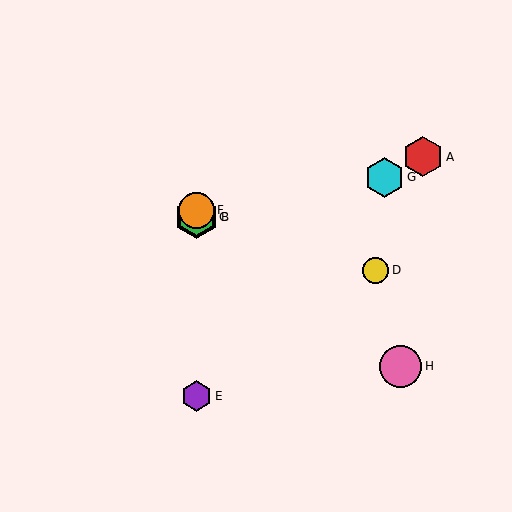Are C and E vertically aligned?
Yes, both are at x≈197.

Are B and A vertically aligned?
No, B is at x≈197 and A is at x≈423.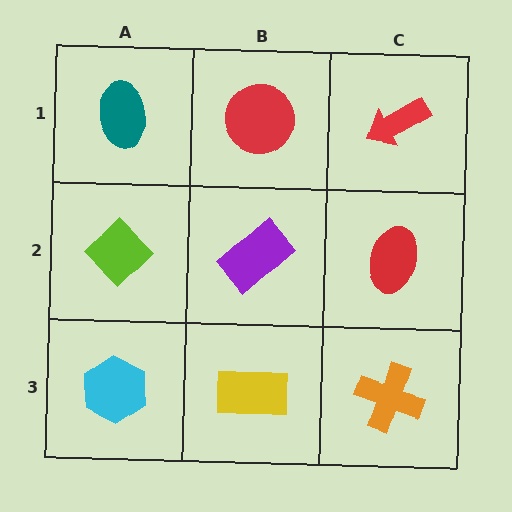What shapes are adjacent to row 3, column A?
A lime diamond (row 2, column A), a yellow rectangle (row 3, column B).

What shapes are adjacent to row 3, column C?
A red ellipse (row 2, column C), a yellow rectangle (row 3, column B).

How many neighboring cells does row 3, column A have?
2.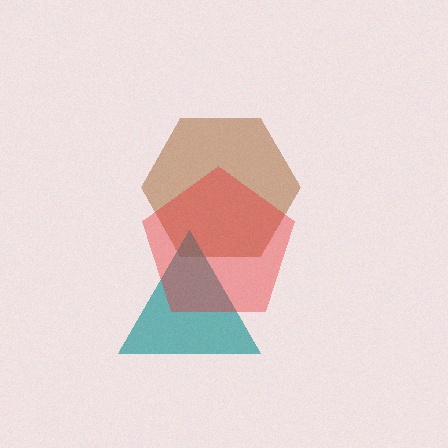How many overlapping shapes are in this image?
There are 3 overlapping shapes in the image.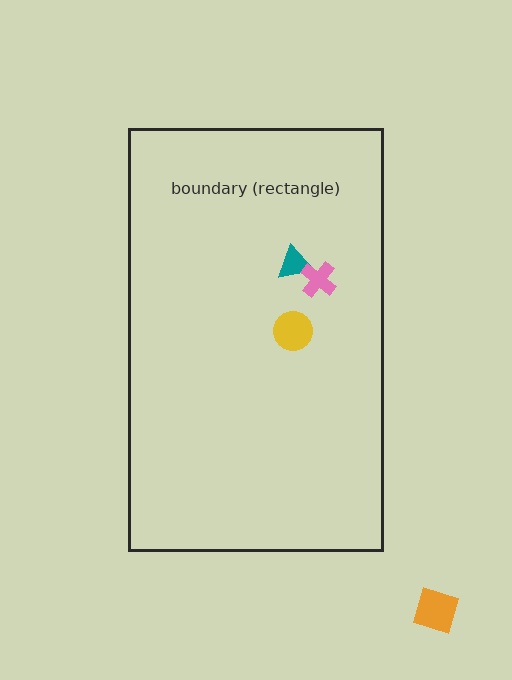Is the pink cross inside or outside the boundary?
Inside.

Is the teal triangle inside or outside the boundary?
Inside.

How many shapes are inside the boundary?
3 inside, 1 outside.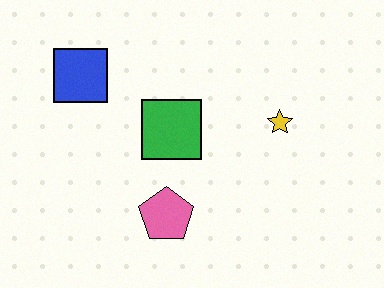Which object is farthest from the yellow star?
The blue square is farthest from the yellow star.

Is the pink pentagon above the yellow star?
No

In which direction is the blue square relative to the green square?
The blue square is to the left of the green square.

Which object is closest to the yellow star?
The green square is closest to the yellow star.